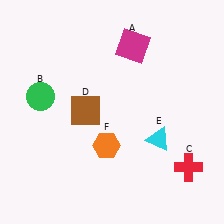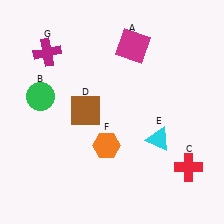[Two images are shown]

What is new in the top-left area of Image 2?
A magenta cross (G) was added in the top-left area of Image 2.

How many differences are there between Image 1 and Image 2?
There is 1 difference between the two images.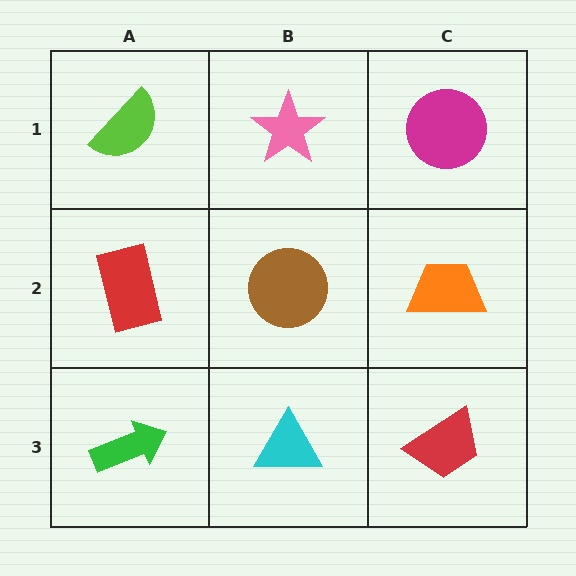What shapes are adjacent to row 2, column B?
A pink star (row 1, column B), a cyan triangle (row 3, column B), a red rectangle (row 2, column A), an orange trapezoid (row 2, column C).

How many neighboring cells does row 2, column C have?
3.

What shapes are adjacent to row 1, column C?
An orange trapezoid (row 2, column C), a pink star (row 1, column B).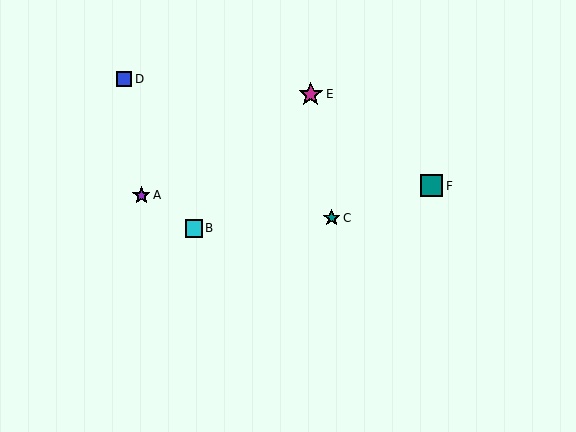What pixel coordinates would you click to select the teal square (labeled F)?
Click at (432, 186) to select the teal square F.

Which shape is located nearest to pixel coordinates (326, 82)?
The magenta star (labeled E) at (311, 94) is nearest to that location.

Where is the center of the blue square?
The center of the blue square is at (124, 79).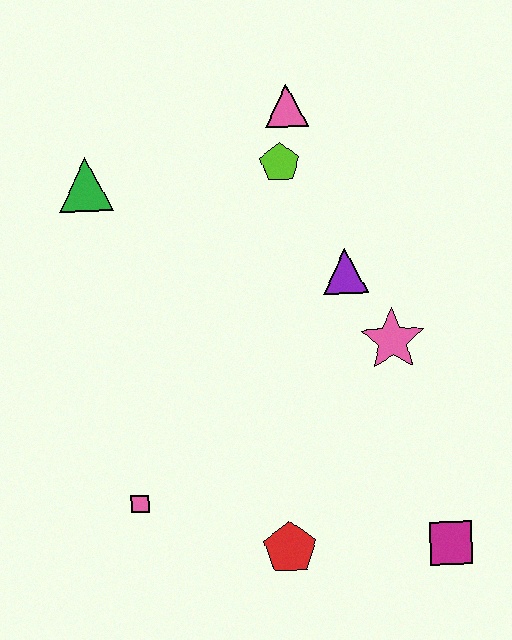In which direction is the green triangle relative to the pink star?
The green triangle is to the left of the pink star.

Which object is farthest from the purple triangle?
The pink square is farthest from the purple triangle.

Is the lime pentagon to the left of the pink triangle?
Yes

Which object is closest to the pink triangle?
The lime pentagon is closest to the pink triangle.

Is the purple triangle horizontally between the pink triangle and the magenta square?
Yes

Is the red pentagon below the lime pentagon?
Yes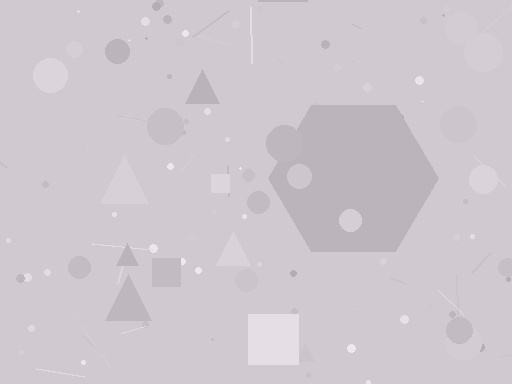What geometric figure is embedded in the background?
A hexagon is embedded in the background.